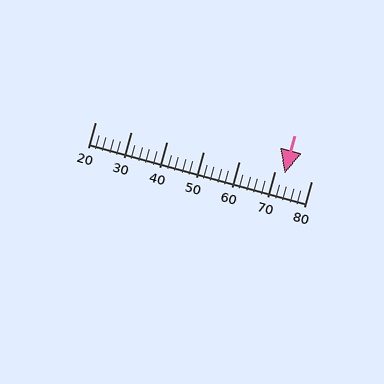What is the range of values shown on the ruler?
The ruler shows values from 20 to 80.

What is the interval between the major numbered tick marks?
The major tick marks are spaced 10 units apart.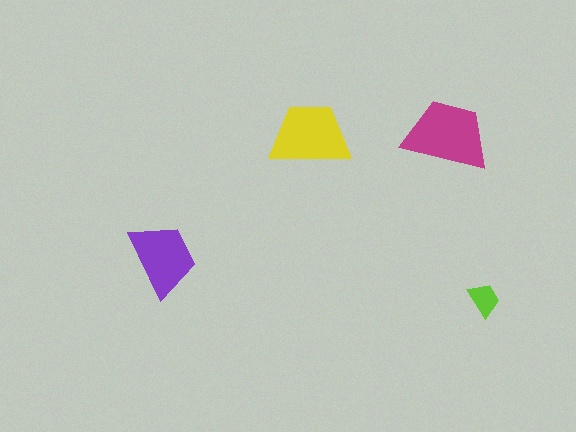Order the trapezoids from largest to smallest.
the magenta one, the yellow one, the purple one, the lime one.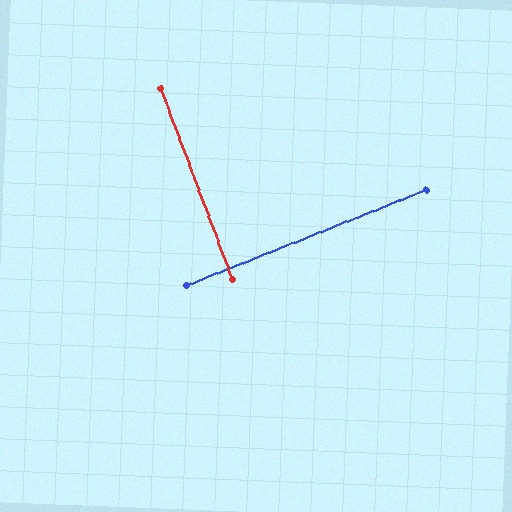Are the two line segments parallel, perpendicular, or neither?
Perpendicular — they meet at approximately 89°.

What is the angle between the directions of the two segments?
Approximately 89 degrees.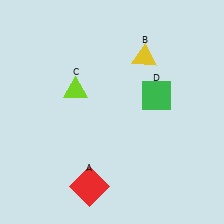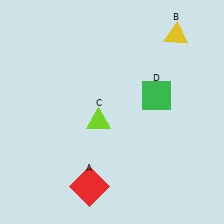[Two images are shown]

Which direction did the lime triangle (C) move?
The lime triangle (C) moved down.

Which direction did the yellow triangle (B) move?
The yellow triangle (B) moved right.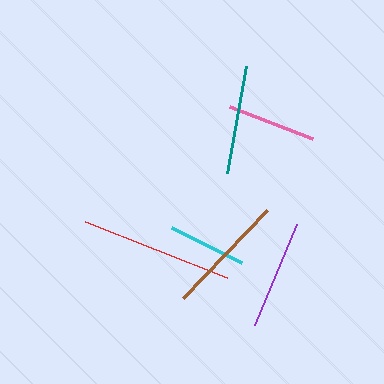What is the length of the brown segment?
The brown segment is approximately 122 pixels long.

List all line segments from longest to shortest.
From longest to shortest: red, brown, purple, teal, pink, cyan.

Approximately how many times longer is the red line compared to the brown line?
The red line is approximately 1.3 times the length of the brown line.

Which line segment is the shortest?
The cyan line is the shortest at approximately 78 pixels.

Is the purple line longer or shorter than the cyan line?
The purple line is longer than the cyan line.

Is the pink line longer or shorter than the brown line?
The brown line is longer than the pink line.